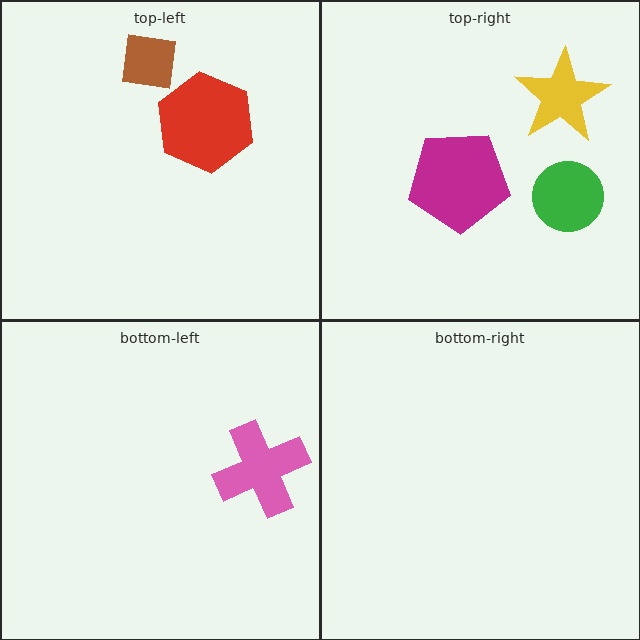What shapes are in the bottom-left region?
The pink cross.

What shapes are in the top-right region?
The yellow star, the green circle, the magenta pentagon.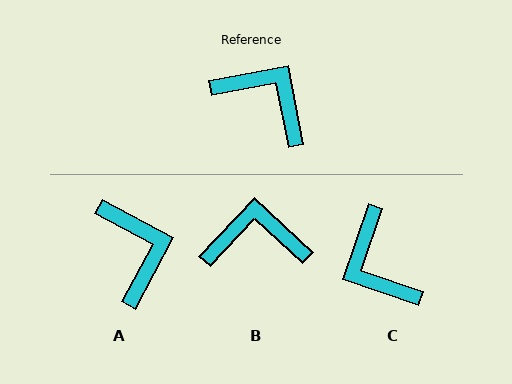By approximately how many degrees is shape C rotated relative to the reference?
Approximately 150 degrees counter-clockwise.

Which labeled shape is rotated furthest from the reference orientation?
C, about 150 degrees away.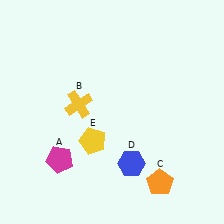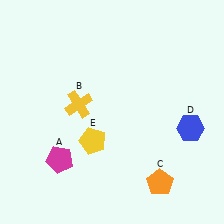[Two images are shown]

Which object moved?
The blue hexagon (D) moved right.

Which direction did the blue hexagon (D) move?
The blue hexagon (D) moved right.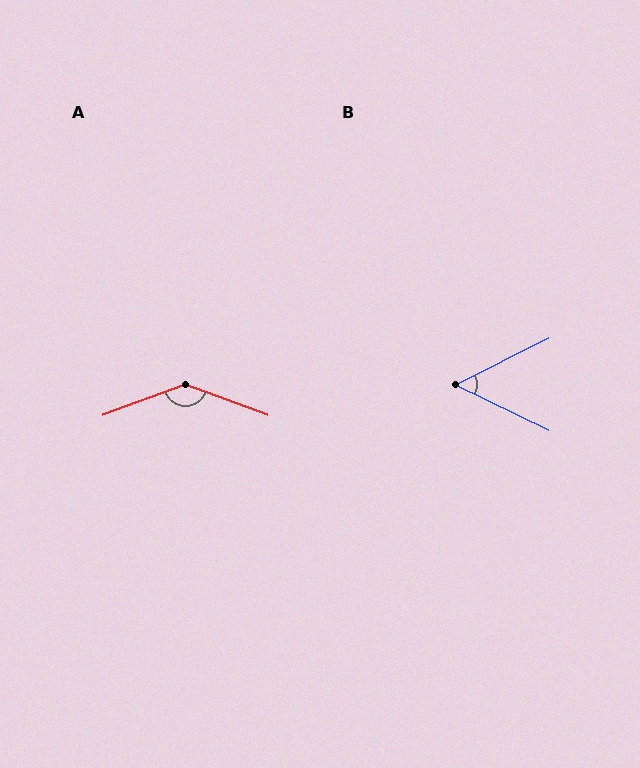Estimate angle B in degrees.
Approximately 52 degrees.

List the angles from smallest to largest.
B (52°), A (139°).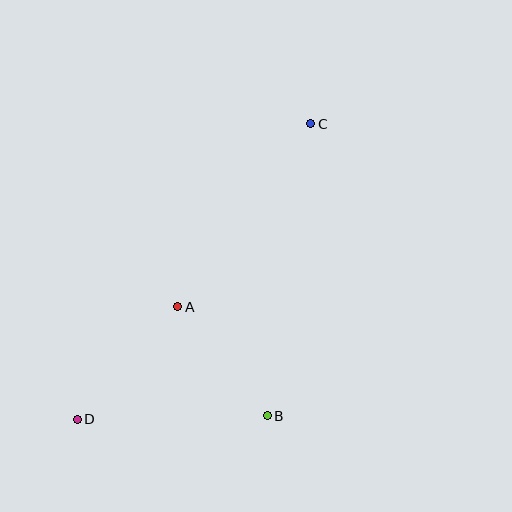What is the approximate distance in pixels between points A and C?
The distance between A and C is approximately 226 pixels.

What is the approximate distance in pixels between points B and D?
The distance between B and D is approximately 190 pixels.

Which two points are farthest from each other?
Points C and D are farthest from each other.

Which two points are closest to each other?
Points A and B are closest to each other.